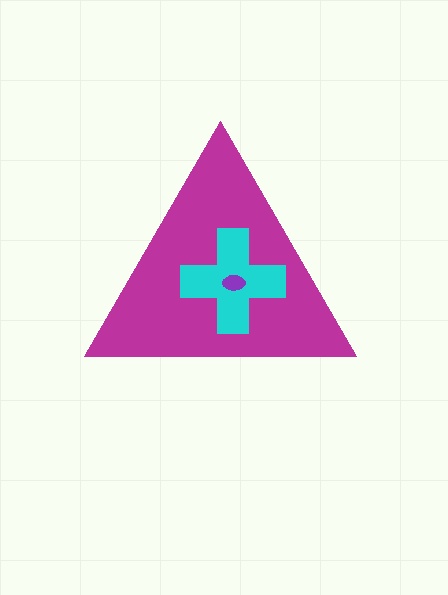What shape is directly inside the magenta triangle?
The cyan cross.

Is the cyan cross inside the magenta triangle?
Yes.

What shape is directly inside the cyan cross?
The purple ellipse.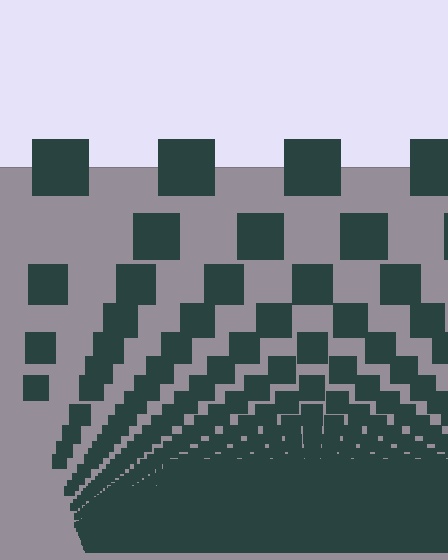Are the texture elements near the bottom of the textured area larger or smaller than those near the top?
Smaller. The gradient is inverted — elements near the bottom are smaller and denser.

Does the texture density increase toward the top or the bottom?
Density increases toward the bottom.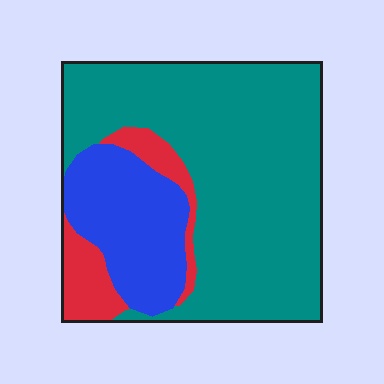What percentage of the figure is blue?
Blue covers about 20% of the figure.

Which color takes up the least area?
Red, at roughly 10%.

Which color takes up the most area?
Teal, at roughly 65%.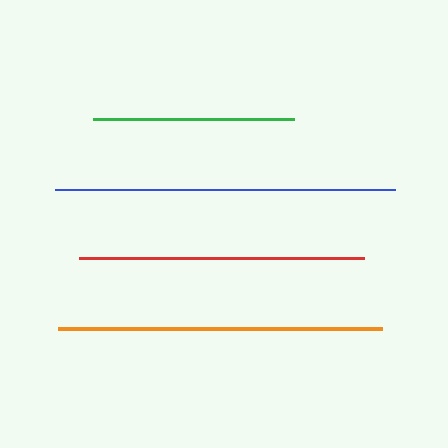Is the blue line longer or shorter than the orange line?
The blue line is longer than the orange line.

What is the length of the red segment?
The red segment is approximately 284 pixels long.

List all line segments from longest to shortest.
From longest to shortest: blue, orange, red, green.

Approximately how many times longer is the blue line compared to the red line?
The blue line is approximately 1.2 times the length of the red line.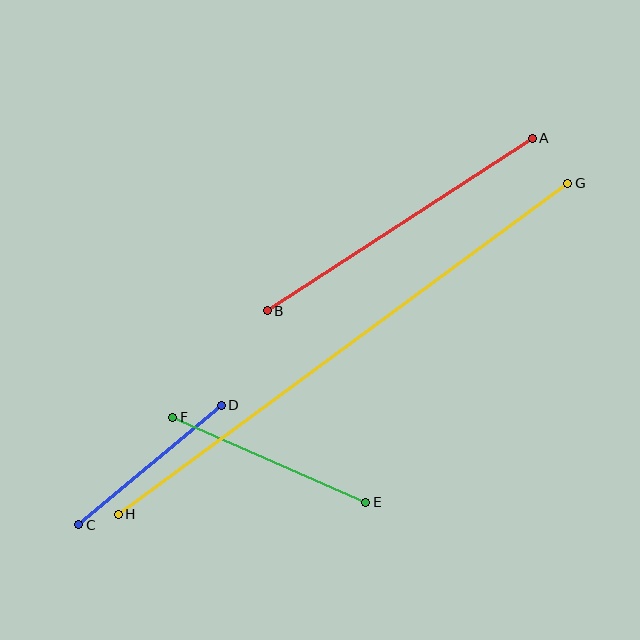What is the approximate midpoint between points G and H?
The midpoint is at approximately (343, 349) pixels.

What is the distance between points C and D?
The distance is approximately 186 pixels.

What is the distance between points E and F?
The distance is approximately 211 pixels.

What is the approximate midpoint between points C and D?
The midpoint is at approximately (150, 465) pixels.